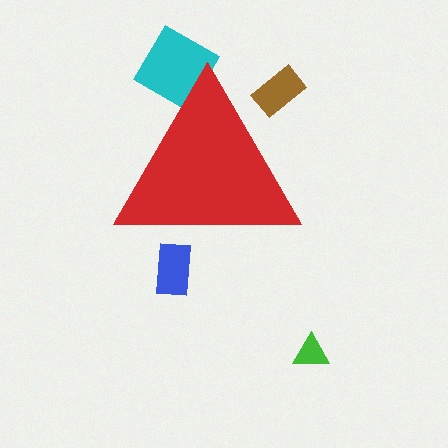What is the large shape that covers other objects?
A red triangle.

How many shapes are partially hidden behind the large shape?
4 shapes are partially hidden.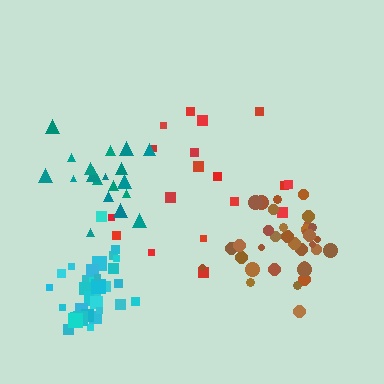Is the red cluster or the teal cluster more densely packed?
Teal.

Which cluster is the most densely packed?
Cyan.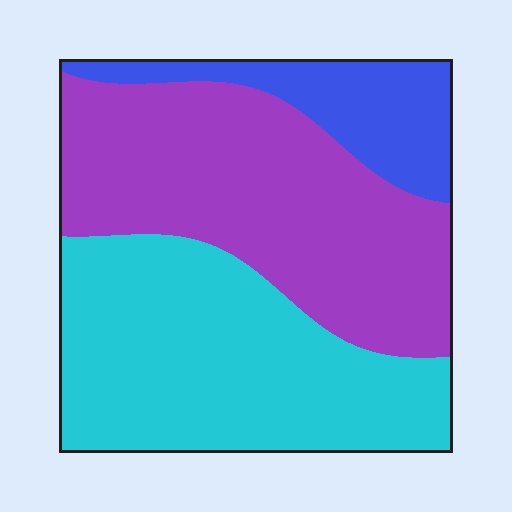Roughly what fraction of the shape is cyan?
Cyan covers roughly 40% of the shape.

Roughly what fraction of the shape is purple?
Purple takes up between a third and a half of the shape.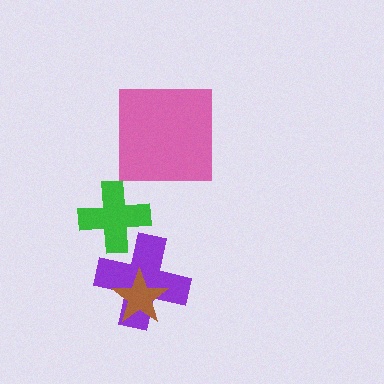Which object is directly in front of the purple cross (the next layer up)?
The brown star is directly in front of the purple cross.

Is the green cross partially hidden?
No, no other shape covers it.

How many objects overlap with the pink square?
0 objects overlap with the pink square.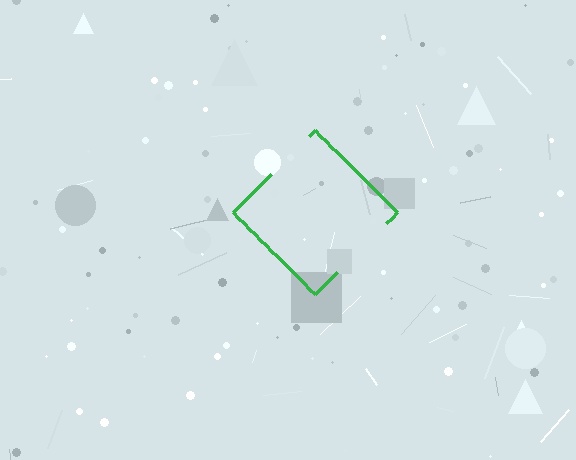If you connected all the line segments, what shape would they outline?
They would outline a diamond.